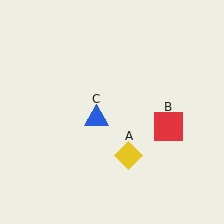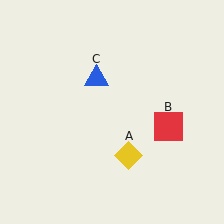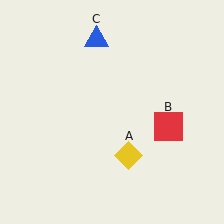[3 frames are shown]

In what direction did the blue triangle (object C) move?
The blue triangle (object C) moved up.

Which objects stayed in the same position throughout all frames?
Yellow diamond (object A) and red square (object B) remained stationary.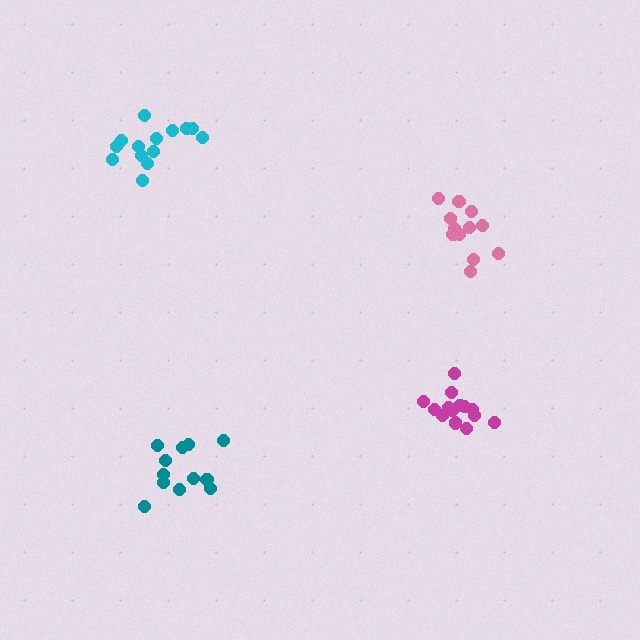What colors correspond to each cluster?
The clusters are colored: teal, magenta, pink, cyan.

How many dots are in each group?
Group 1: 12 dots, Group 2: 15 dots, Group 3: 13 dots, Group 4: 14 dots (54 total).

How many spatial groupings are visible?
There are 4 spatial groupings.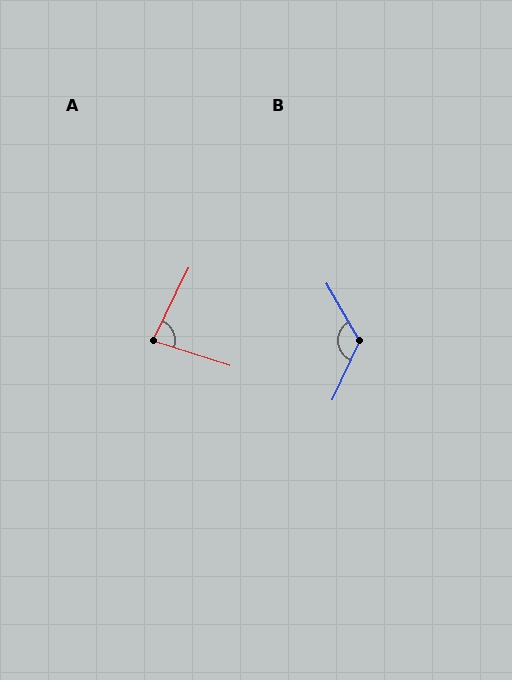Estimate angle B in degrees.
Approximately 125 degrees.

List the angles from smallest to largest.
A (81°), B (125°).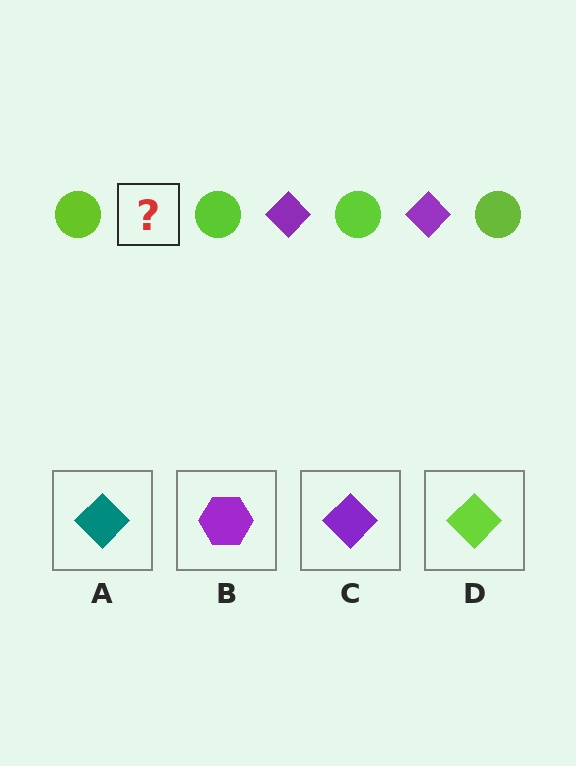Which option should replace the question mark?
Option C.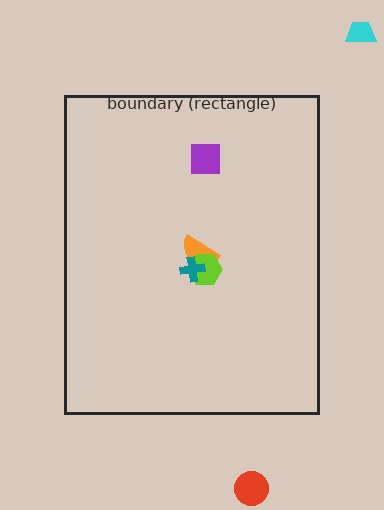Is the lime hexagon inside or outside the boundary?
Inside.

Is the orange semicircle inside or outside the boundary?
Inside.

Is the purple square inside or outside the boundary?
Inside.